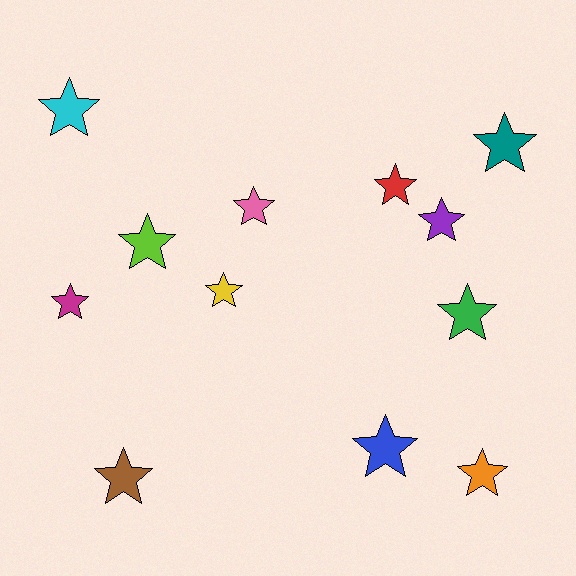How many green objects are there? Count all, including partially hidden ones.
There is 1 green object.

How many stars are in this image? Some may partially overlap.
There are 12 stars.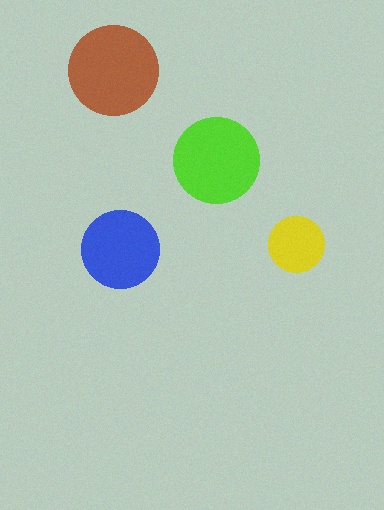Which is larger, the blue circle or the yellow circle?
The blue one.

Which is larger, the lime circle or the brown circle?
The brown one.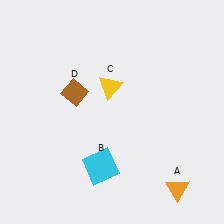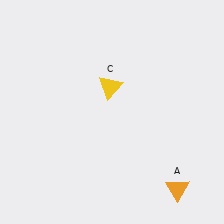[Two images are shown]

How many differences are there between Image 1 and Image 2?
There are 2 differences between the two images.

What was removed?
The cyan square (B), the brown diamond (D) were removed in Image 2.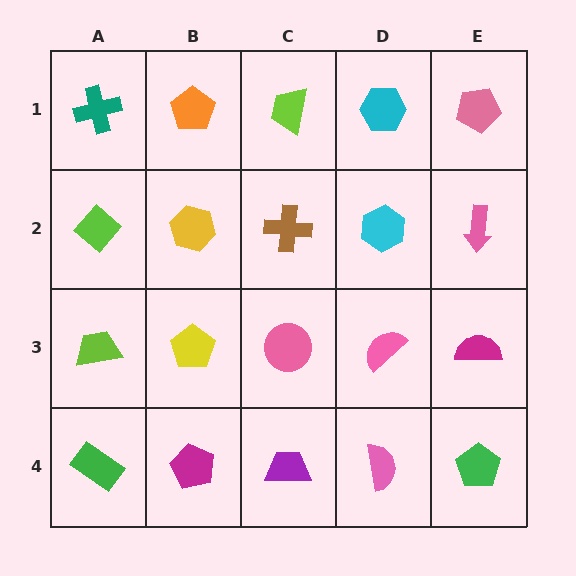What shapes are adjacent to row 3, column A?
A lime diamond (row 2, column A), a green rectangle (row 4, column A), a yellow pentagon (row 3, column B).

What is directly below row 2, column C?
A pink circle.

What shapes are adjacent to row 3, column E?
A pink arrow (row 2, column E), a green pentagon (row 4, column E), a pink semicircle (row 3, column D).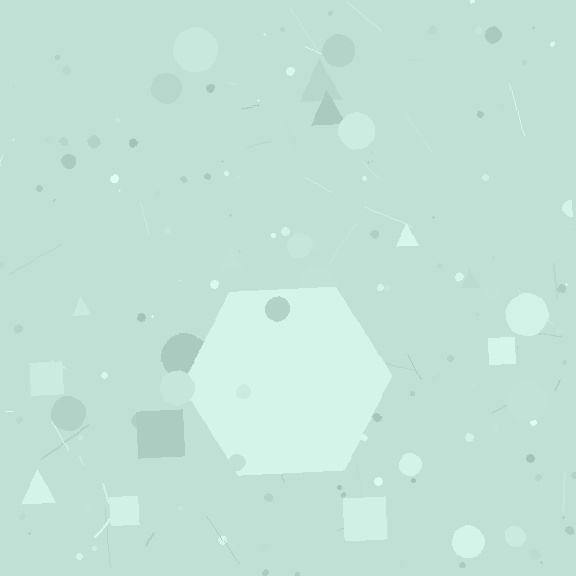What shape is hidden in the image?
A hexagon is hidden in the image.